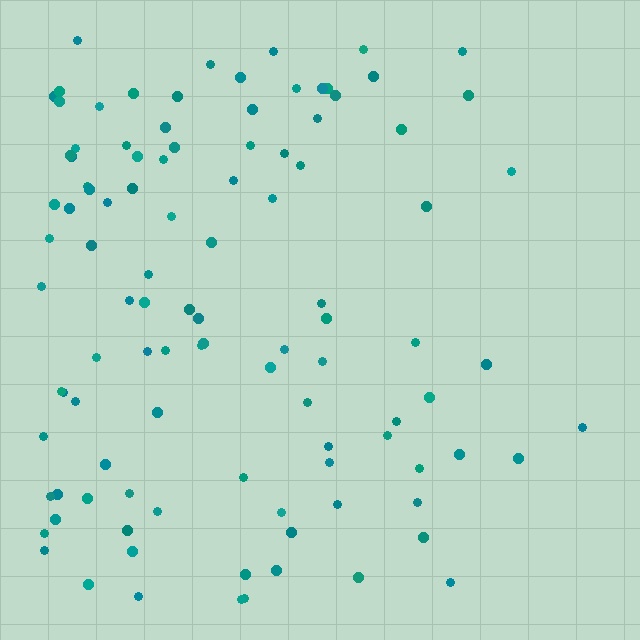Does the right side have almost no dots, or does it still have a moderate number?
Still a moderate number, just noticeably fewer than the left.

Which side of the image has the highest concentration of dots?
The left.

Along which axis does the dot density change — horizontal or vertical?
Horizontal.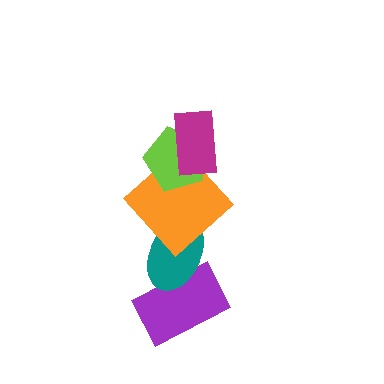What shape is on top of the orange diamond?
The lime pentagon is on top of the orange diamond.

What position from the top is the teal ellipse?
The teal ellipse is 4th from the top.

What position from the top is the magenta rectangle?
The magenta rectangle is 1st from the top.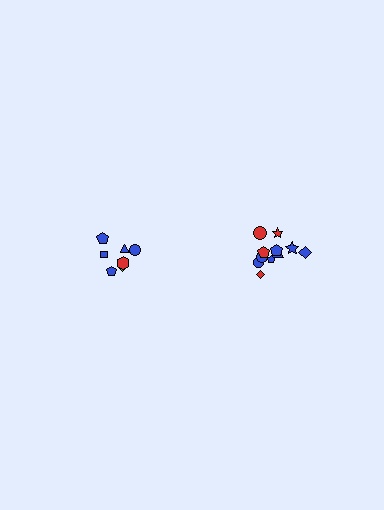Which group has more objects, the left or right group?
The right group.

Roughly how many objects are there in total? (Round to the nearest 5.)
Roughly 20 objects in total.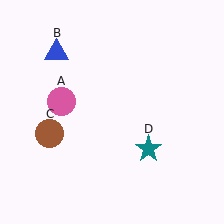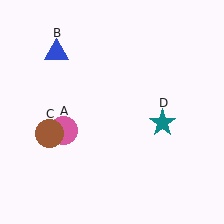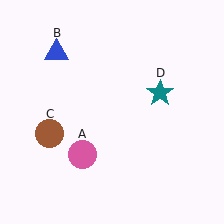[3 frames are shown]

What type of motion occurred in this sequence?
The pink circle (object A), teal star (object D) rotated counterclockwise around the center of the scene.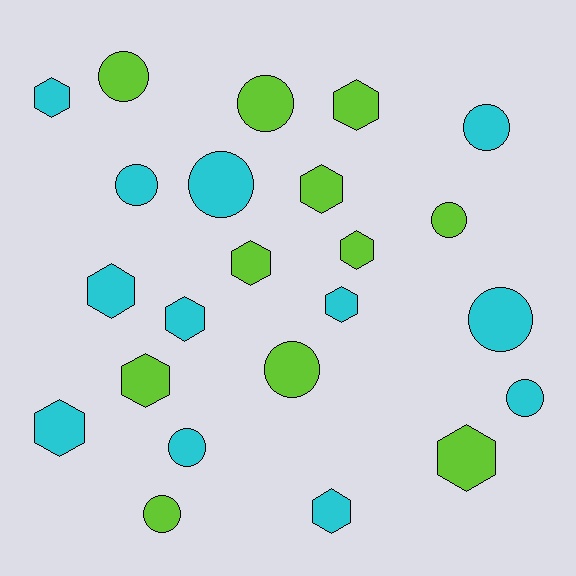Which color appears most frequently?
Cyan, with 12 objects.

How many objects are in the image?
There are 23 objects.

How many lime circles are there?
There are 5 lime circles.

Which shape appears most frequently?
Hexagon, with 12 objects.